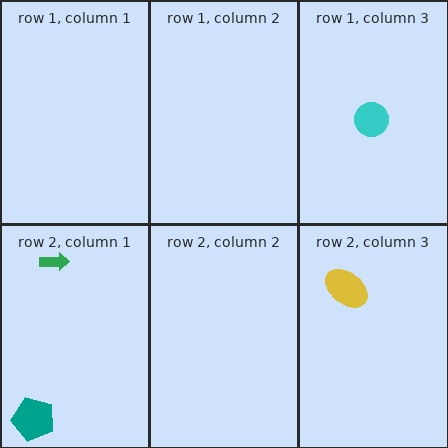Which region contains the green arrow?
The row 2, column 1 region.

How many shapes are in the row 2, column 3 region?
1.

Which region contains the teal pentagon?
The row 2, column 1 region.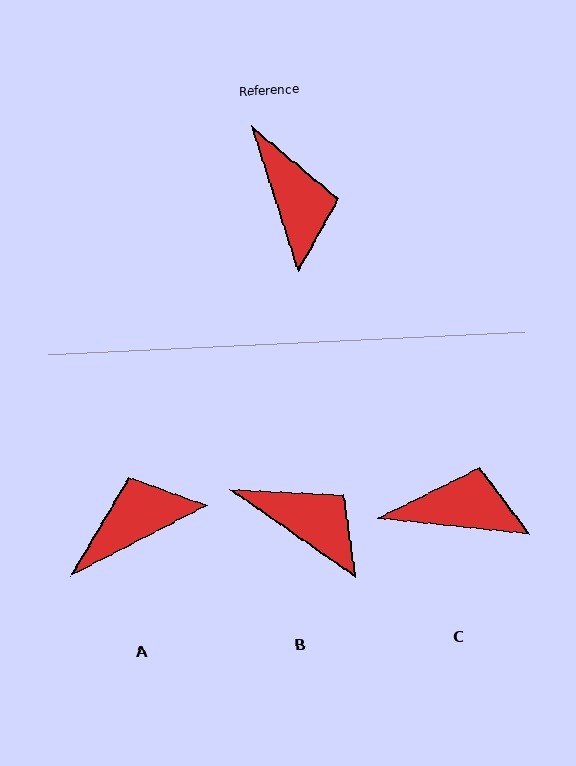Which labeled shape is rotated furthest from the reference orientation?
A, about 99 degrees away.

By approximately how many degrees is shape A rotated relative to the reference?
Approximately 99 degrees counter-clockwise.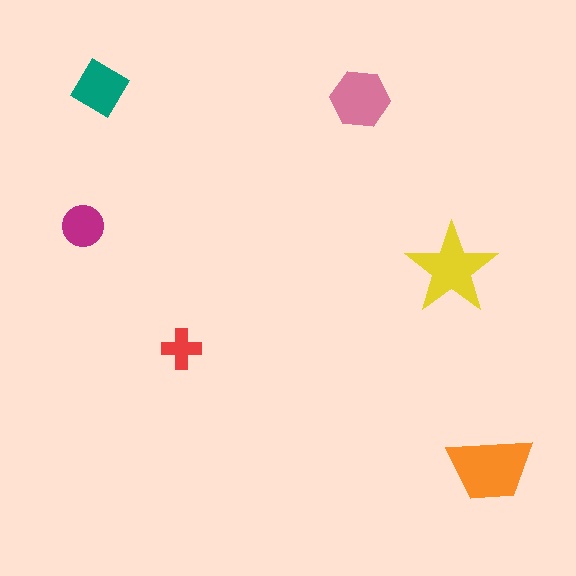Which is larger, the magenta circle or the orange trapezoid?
The orange trapezoid.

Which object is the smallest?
The red cross.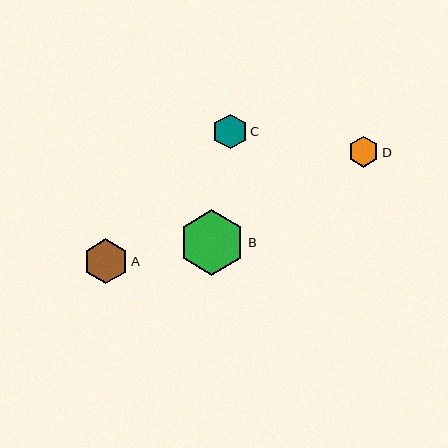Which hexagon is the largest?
Hexagon B is the largest with a size of approximately 65 pixels.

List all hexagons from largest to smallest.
From largest to smallest: B, A, C, D.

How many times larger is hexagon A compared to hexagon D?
Hexagon A is approximately 1.4 times the size of hexagon D.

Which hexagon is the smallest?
Hexagon D is the smallest with a size of approximately 31 pixels.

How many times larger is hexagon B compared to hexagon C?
Hexagon B is approximately 1.9 times the size of hexagon C.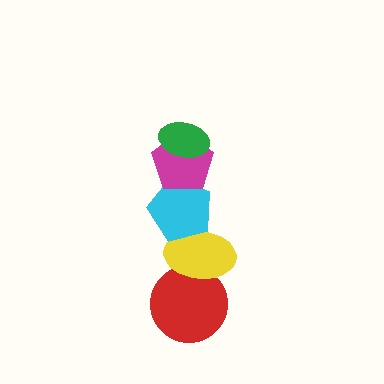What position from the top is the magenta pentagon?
The magenta pentagon is 2nd from the top.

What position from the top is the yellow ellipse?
The yellow ellipse is 4th from the top.